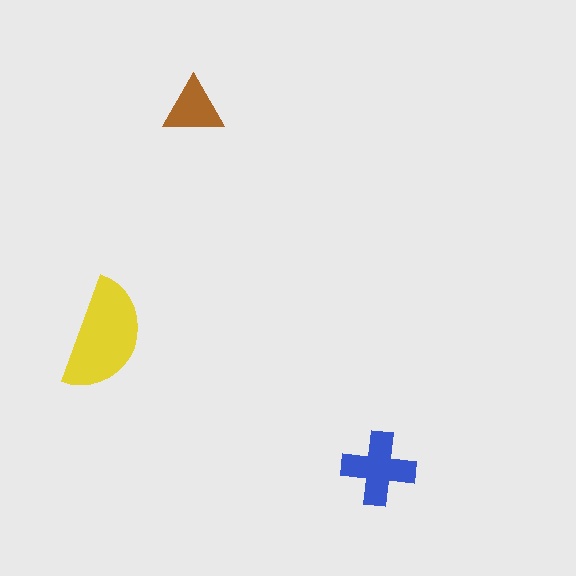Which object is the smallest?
The brown triangle.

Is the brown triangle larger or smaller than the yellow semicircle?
Smaller.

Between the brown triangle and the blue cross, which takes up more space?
The blue cross.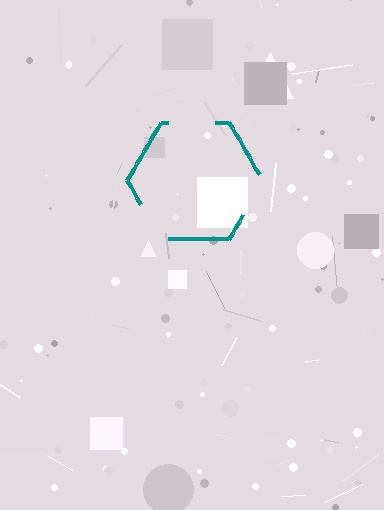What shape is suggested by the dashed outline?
The dashed outline suggests a hexagon.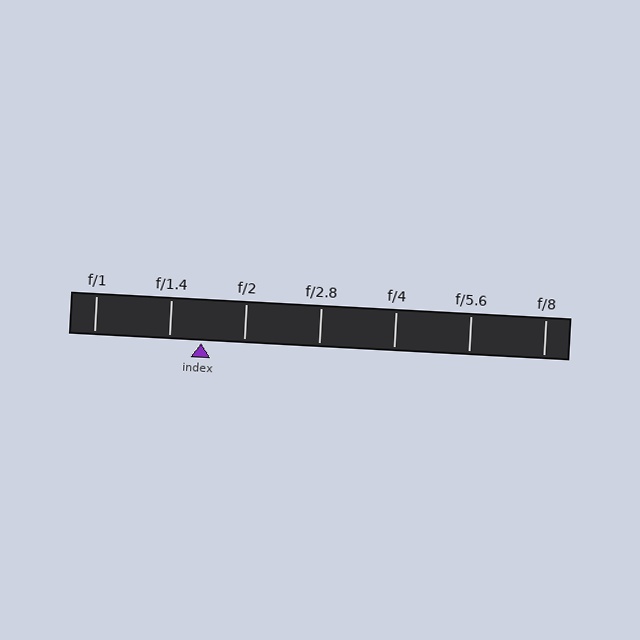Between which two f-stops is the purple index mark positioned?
The index mark is between f/1.4 and f/2.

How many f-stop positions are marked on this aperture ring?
There are 7 f-stop positions marked.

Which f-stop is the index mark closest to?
The index mark is closest to f/1.4.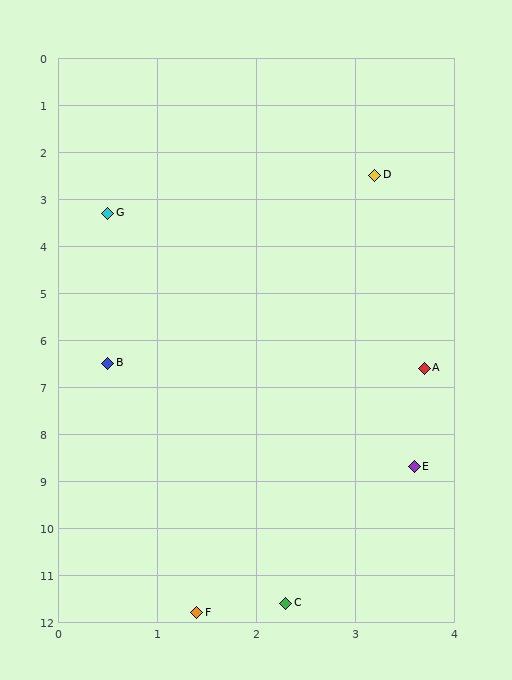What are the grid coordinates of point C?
Point C is at approximately (2.3, 11.6).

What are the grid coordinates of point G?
Point G is at approximately (0.5, 3.3).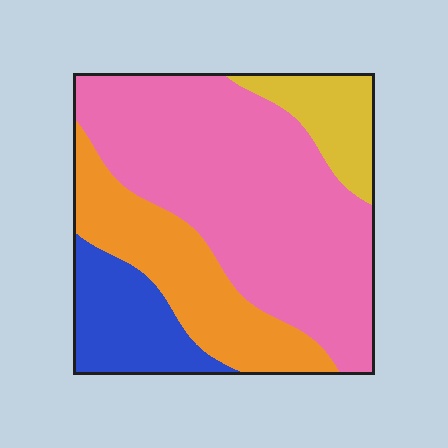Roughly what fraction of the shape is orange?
Orange covers about 20% of the shape.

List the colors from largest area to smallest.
From largest to smallest: pink, orange, blue, yellow.